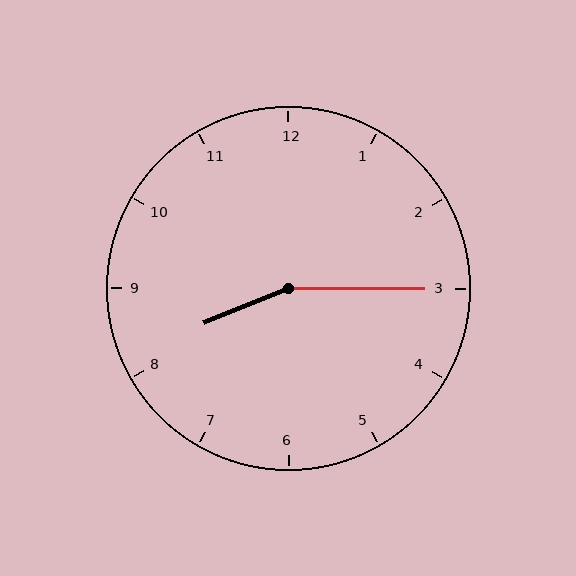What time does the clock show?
8:15.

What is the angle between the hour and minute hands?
Approximately 158 degrees.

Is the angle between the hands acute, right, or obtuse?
It is obtuse.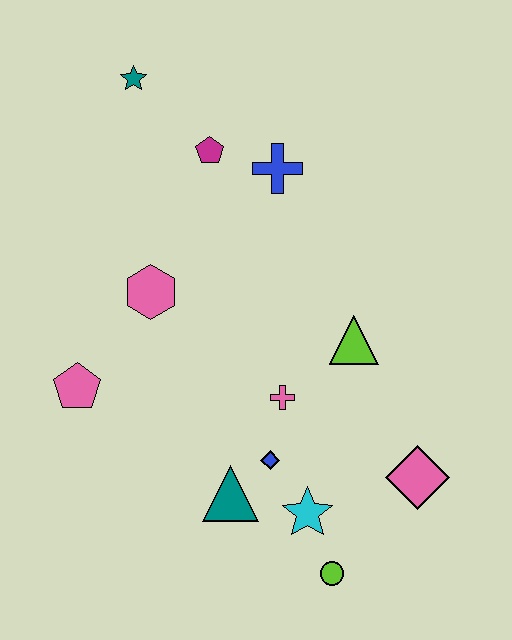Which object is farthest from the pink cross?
The teal star is farthest from the pink cross.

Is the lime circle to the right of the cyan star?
Yes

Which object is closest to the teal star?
The magenta pentagon is closest to the teal star.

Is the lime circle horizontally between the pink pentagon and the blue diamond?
No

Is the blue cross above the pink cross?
Yes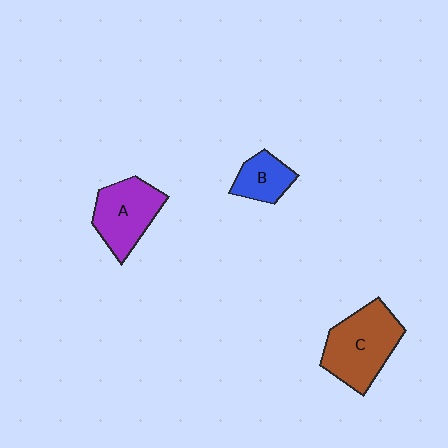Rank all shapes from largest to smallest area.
From largest to smallest: C (brown), A (purple), B (blue).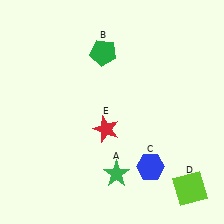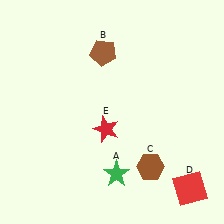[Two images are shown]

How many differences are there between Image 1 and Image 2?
There are 3 differences between the two images.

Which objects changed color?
B changed from green to brown. C changed from blue to brown. D changed from lime to red.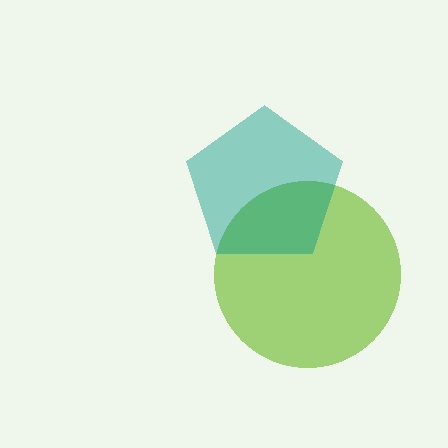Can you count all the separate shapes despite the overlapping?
Yes, there are 2 separate shapes.